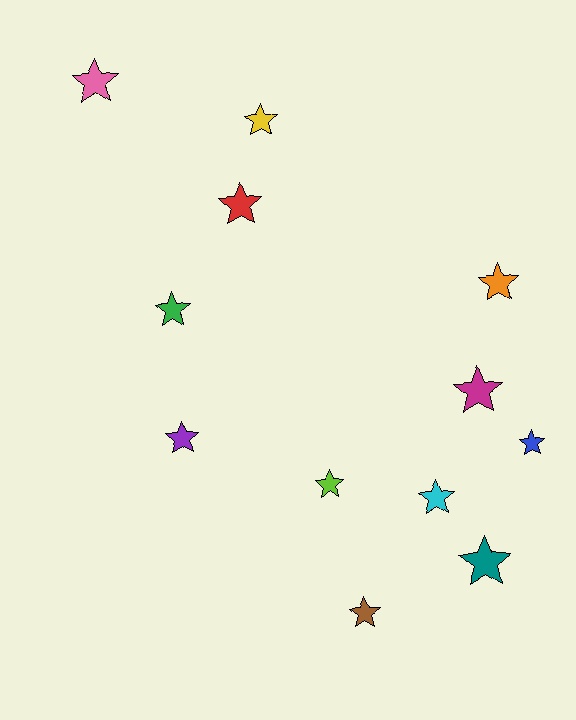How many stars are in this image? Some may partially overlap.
There are 12 stars.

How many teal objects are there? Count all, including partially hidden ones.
There is 1 teal object.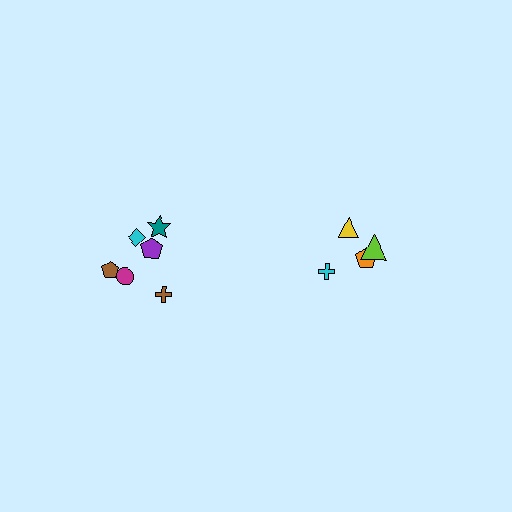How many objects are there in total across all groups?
There are 10 objects.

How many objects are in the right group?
There are 4 objects.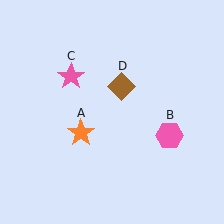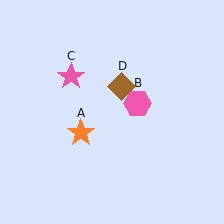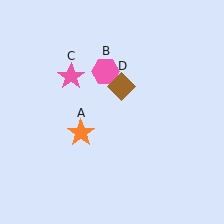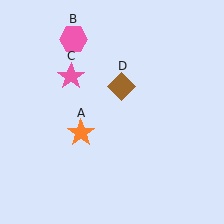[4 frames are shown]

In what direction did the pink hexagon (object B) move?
The pink hexagon (object B) moved up and to the left.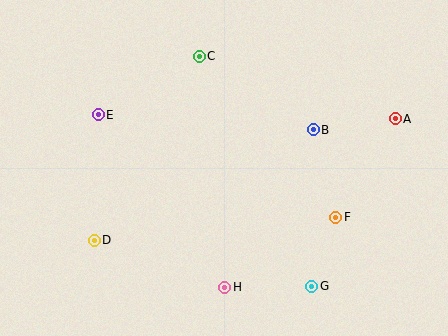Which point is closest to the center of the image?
Point B at (313, 130) is closest to the center.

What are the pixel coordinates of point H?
Point H is at (225, 287).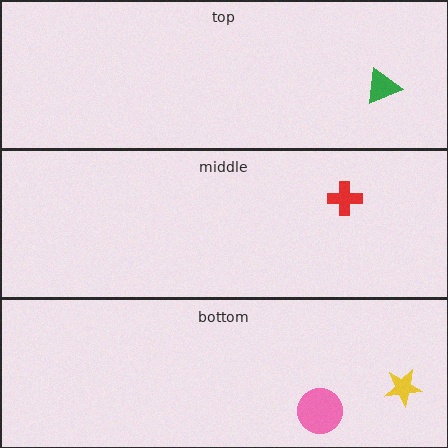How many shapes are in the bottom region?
2.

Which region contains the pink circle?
The bottom region.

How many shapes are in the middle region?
1.